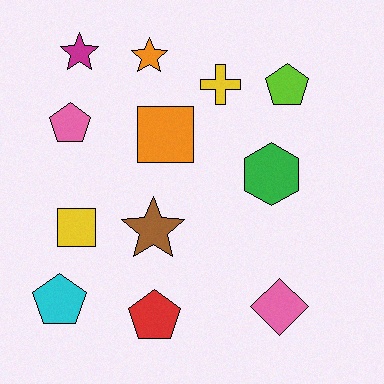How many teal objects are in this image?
There are no teal objects.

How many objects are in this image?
There are 12 objects.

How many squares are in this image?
There are 2 squares.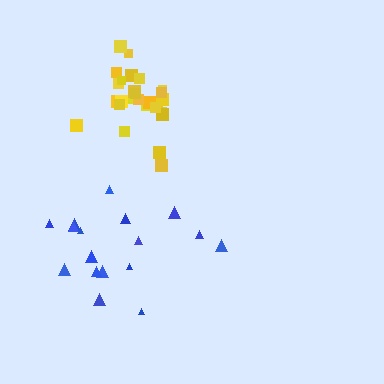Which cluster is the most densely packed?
Yellow.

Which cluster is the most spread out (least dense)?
Blue.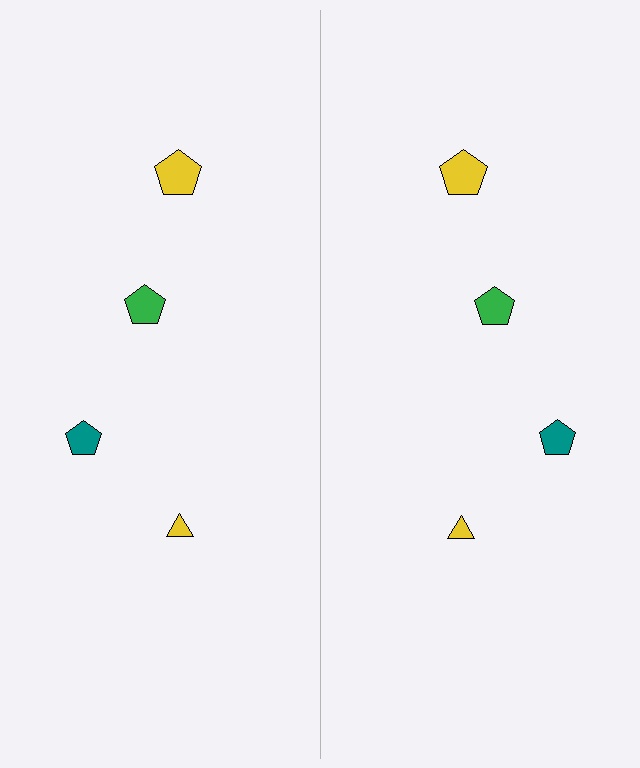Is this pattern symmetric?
Yes, this pattern has bilateral (reflection) symmetry.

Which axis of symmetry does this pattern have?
The pattern has a vertical axis of symmetry running through the center of the image.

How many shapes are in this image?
There are 8 shapes in this image.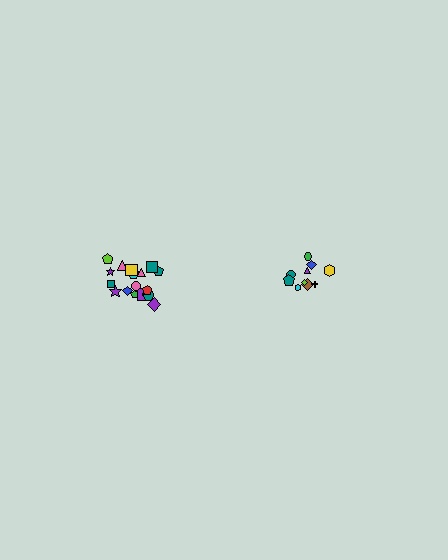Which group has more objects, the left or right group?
The left group.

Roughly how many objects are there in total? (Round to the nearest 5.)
Roughly 30 objects in total.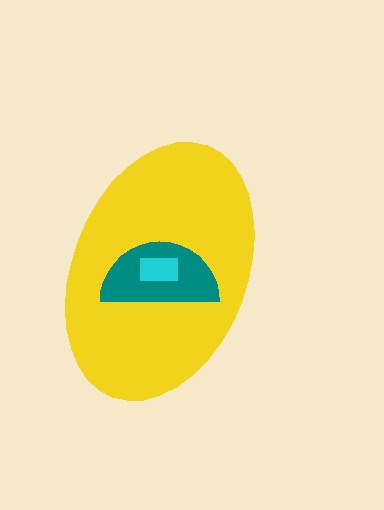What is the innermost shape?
The cyan rectangle.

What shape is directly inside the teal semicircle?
The cyan rectangle.